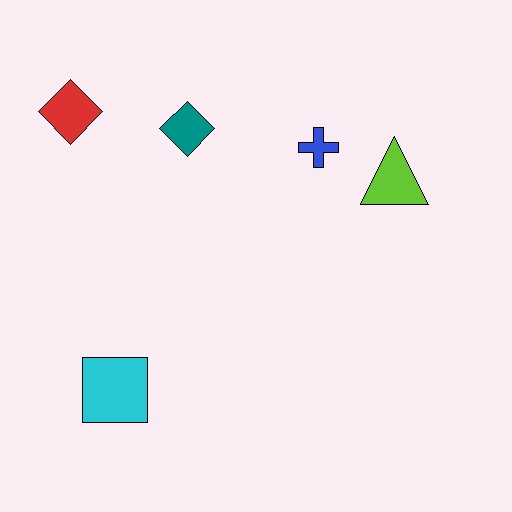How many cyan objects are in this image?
There is 1 cyan object.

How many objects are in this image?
There are 5 objects.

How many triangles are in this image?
There is 1 triangle.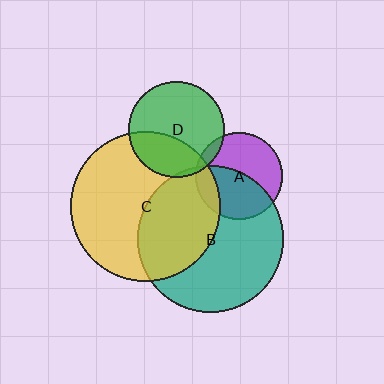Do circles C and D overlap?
Yes.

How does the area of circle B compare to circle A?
Approximately 2.8 times.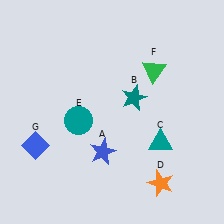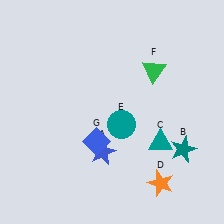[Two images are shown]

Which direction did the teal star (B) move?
The teal star (B) moved down.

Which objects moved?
The objects that moved are: the teal star (B), the teal circle (E), the blue diamond (G).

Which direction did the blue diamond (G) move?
The blue diamond (G) moved right.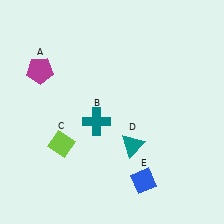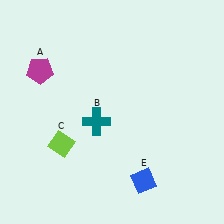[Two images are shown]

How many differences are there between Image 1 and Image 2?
There is 1 difference between the two images.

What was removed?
The teal triangle (D) was removed in Image 2.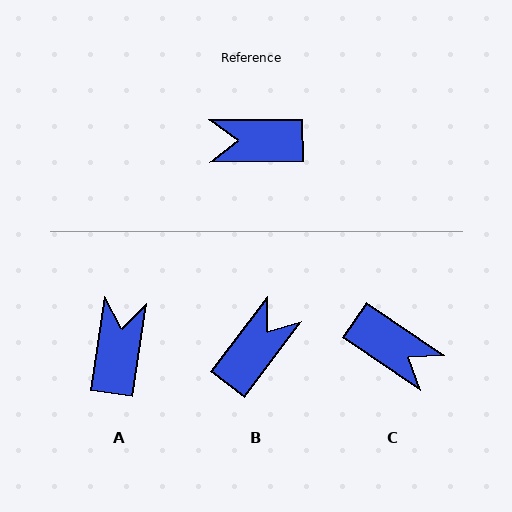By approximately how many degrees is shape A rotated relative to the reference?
Approximately 99 degrees clockwise.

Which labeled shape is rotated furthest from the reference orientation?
C, about 146 degrees away.